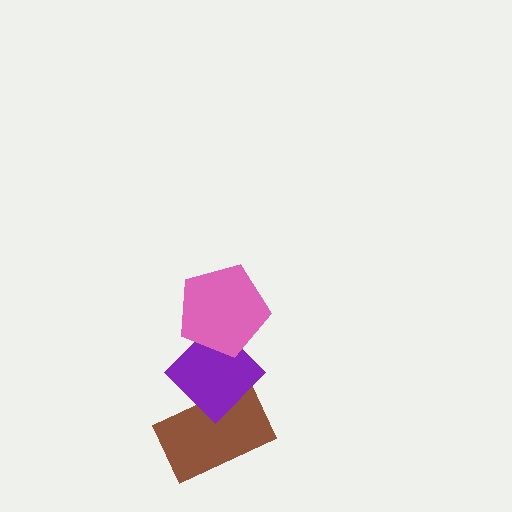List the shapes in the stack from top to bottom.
From top to bottom: the pink pentagon, the purple diamond, the brown rectangle.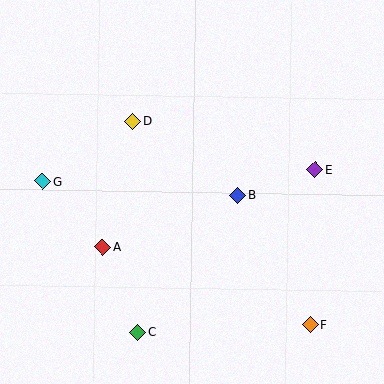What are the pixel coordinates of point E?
Point E is at (315, 170).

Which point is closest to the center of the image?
Point B at (238, 195) is closest to the center.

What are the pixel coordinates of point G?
Point G is at (43, 181).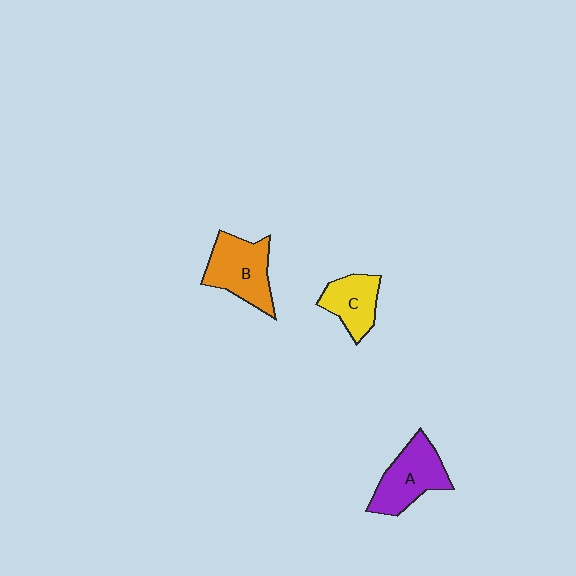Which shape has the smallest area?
Shape C (yellow).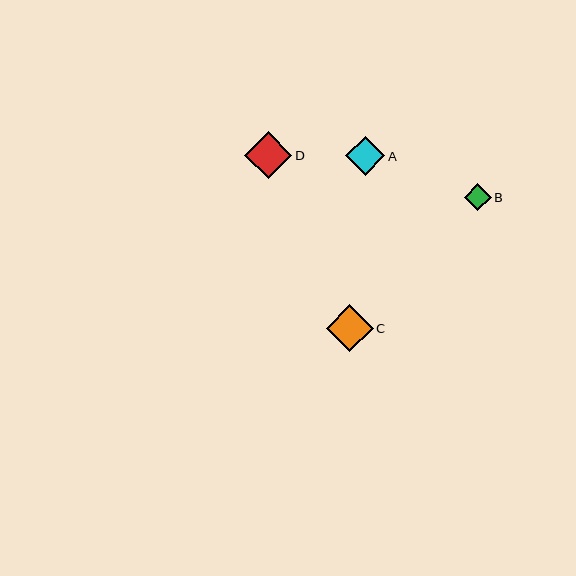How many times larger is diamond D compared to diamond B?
Diamond D is approximately 1.8 times the size of diamond B.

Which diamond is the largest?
Diamond D is the largest with a size of approximately 47 pixels.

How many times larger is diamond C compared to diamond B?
Diamond C is approximately 1.8 times the size of diamond B.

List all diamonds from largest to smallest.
From largest to smallest: D, C, A, B.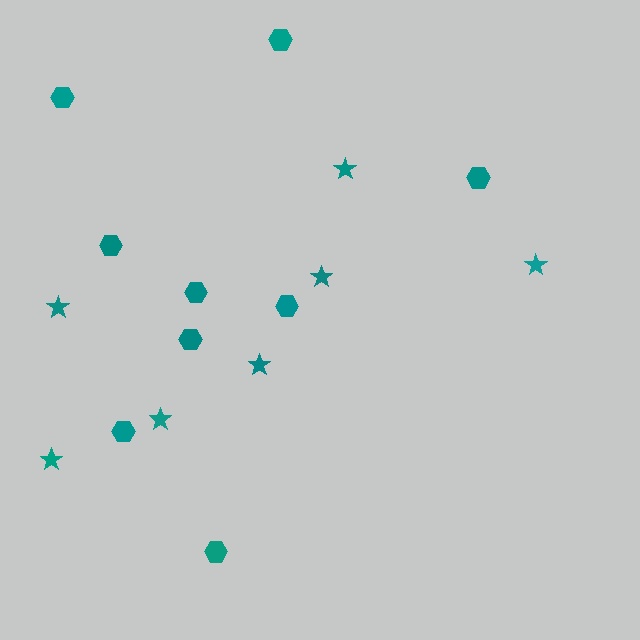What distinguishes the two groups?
There are 2 groups: one group of stars (7) and one group of hexagons (9).